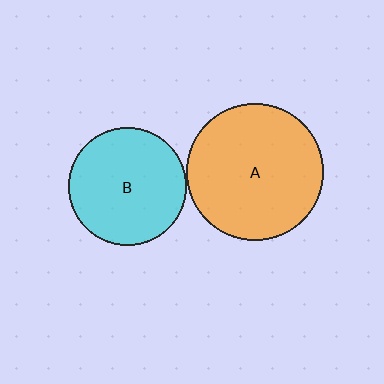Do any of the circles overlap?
No, none of the circles overlap.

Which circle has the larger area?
Circle A (orange).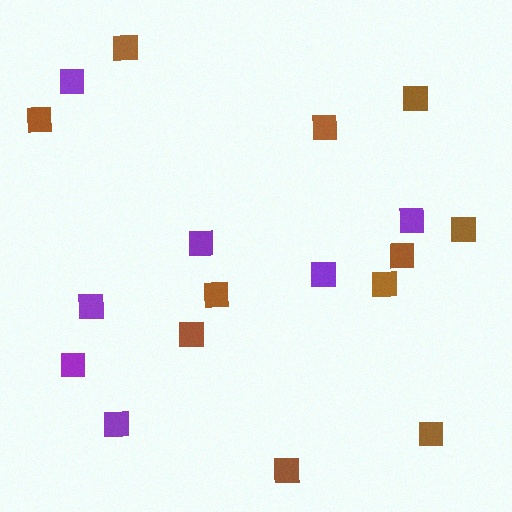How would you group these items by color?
There are 2 groups: one group of brown squares (11) and one group of purple squares (7).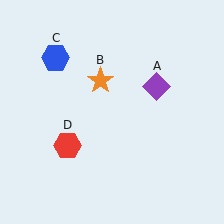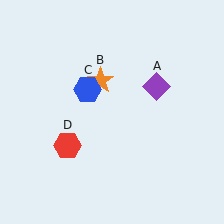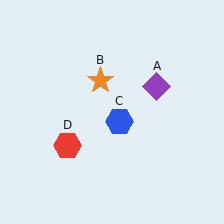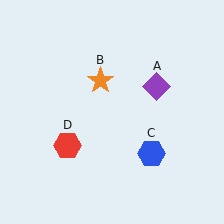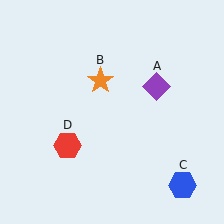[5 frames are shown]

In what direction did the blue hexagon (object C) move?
The blue hexagon (object C) moved down and to the right.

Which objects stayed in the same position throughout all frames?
Purple diamond (object A) and orange star (object B) and red hexagon (object D) remained stationary.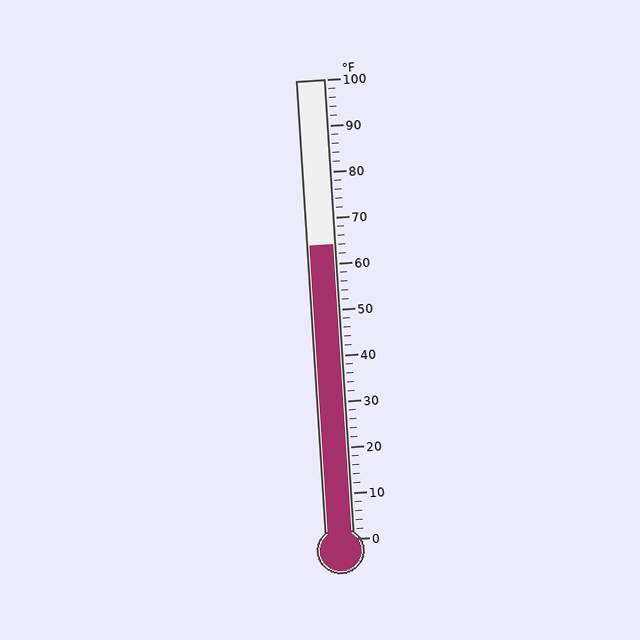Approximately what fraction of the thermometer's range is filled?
The thermometer is filled to approximately 65% of its range.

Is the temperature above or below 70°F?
The temperature is below 70°F.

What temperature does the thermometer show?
The thermometer shows approximately 64°F.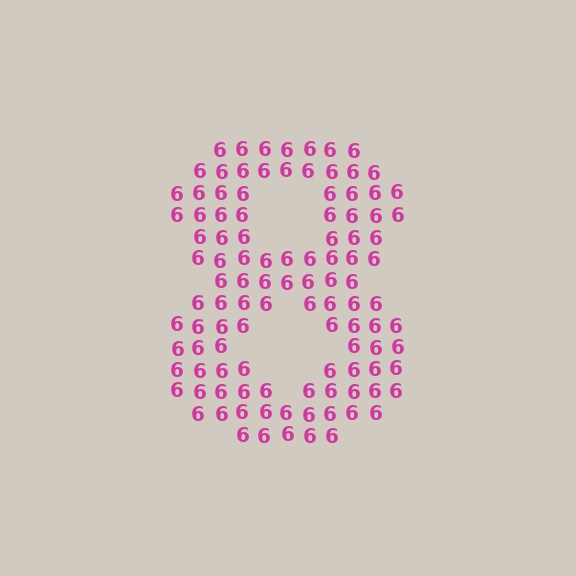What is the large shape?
The large shape is the digit 8.